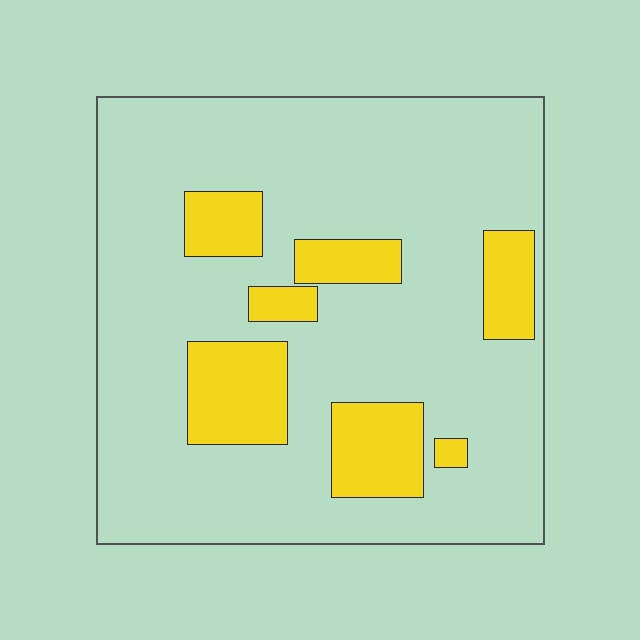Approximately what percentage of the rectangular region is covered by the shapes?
Approximately 20%.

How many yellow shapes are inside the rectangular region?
7.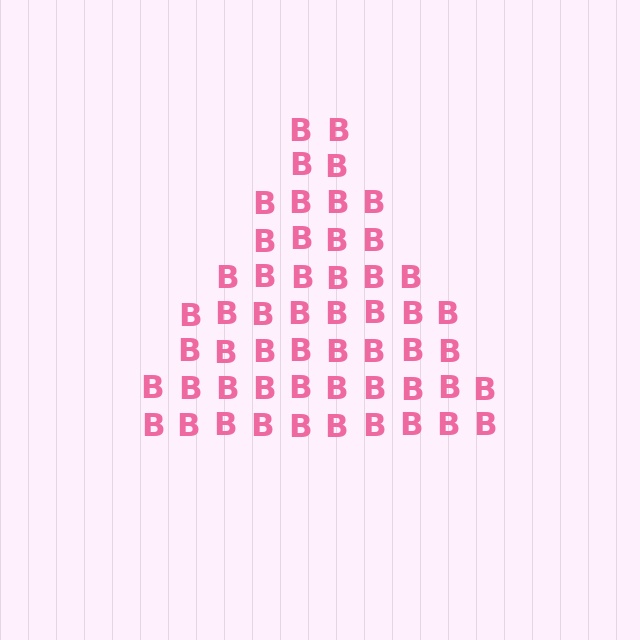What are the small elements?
The small elements are letter B's.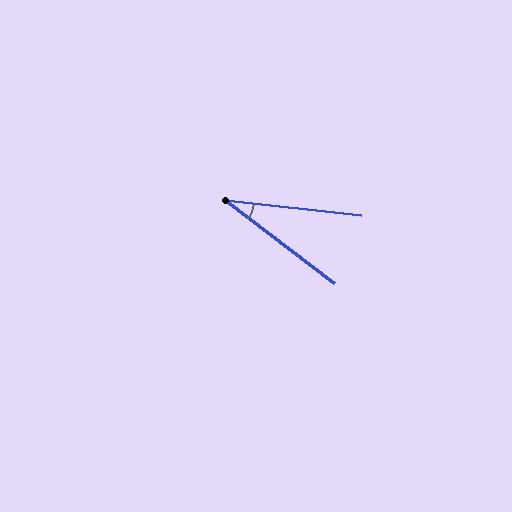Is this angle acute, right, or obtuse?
It is acute.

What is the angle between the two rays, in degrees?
Approximately 31 degrees.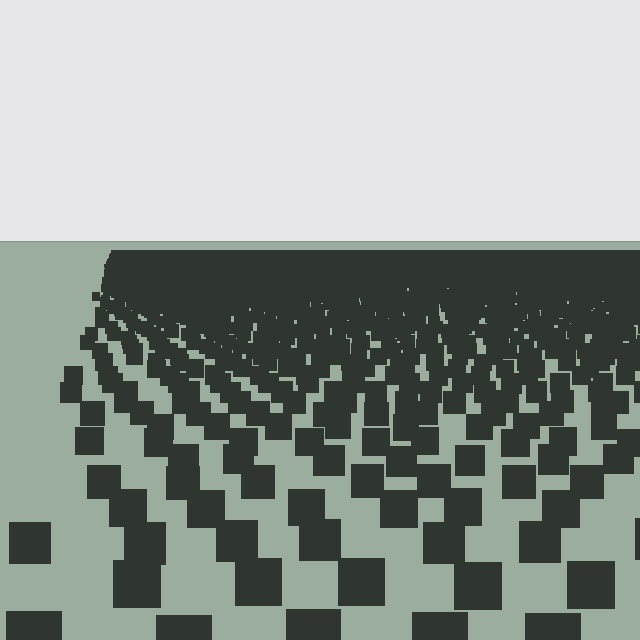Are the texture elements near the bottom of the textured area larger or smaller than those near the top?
Larger. Near the bottom, elements are closer to the viewer and appear at a bigger on-screen size.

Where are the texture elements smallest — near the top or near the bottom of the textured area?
Near the top.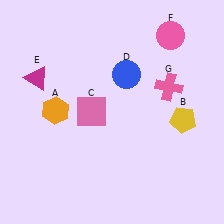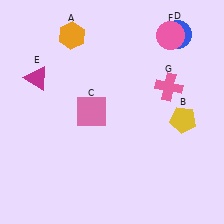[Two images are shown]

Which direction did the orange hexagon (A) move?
The orange hexagon (A) moved up.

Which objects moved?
The objects that moved are: the orange hexagon (A), the blue circle (D).